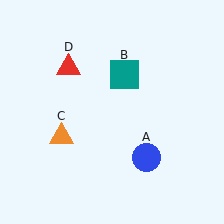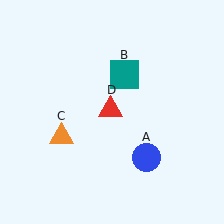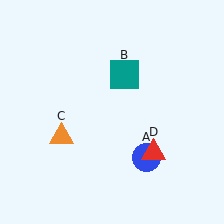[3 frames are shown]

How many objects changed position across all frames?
1 object changed position: red triangle (object D).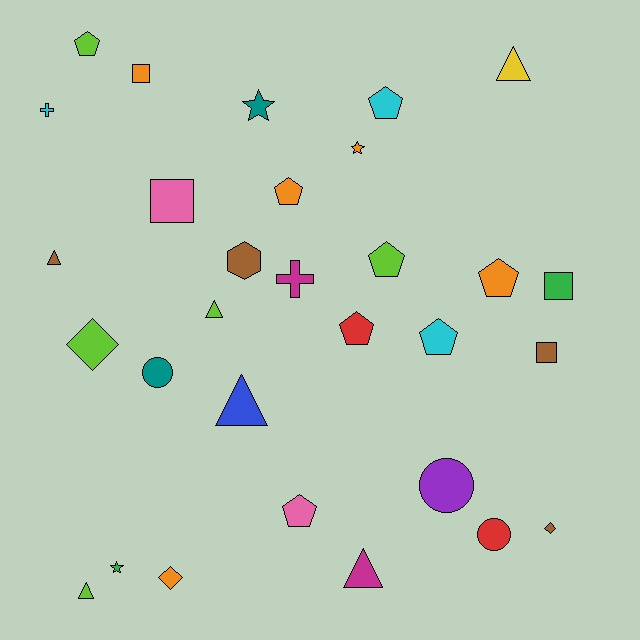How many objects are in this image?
There are 30 objects.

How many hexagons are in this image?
There is 1 hexagon.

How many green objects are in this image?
There are 2 green objects.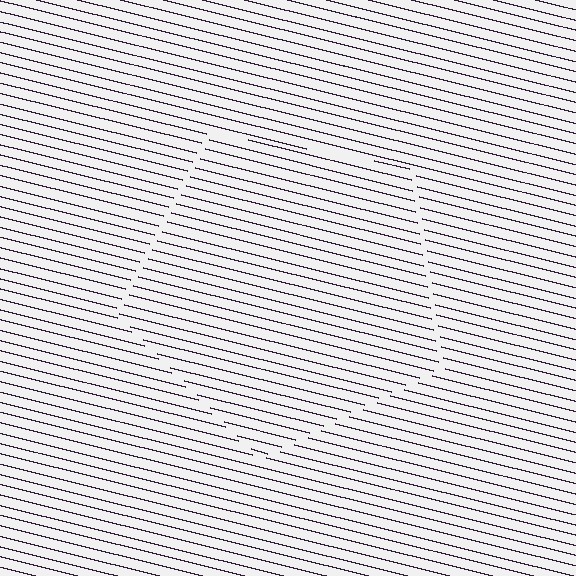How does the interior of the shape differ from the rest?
The interior of the shape contains the same grating, shifted by half a period — the contour is defined by the phase discontinuity where line-ends from the inner and outer gratings abut.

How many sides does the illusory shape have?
5 sides — the line-ends trace a pentagon.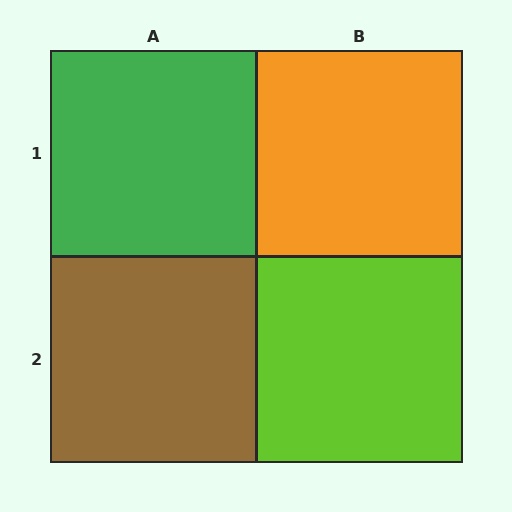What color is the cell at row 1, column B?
Orange.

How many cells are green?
1 cell is green.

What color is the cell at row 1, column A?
Green.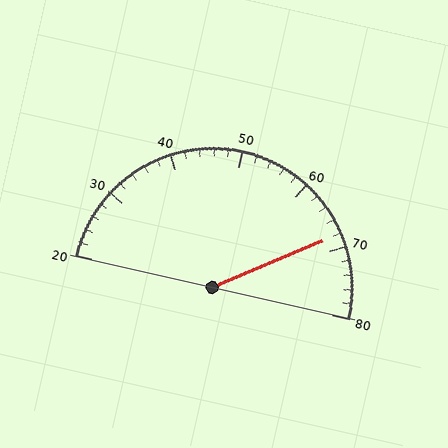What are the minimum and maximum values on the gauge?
The gauge ranges from 20 to 80.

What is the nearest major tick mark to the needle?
The nearest major tick mark is 70.